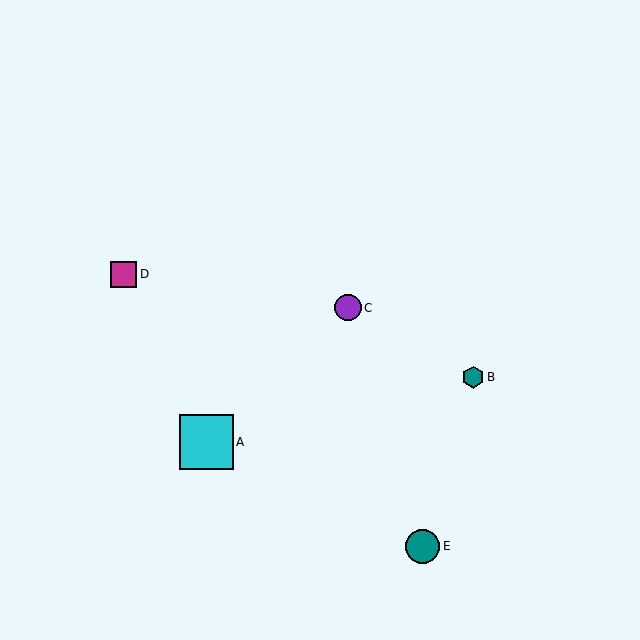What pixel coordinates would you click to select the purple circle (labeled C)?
Click at (348, 308) to select the purple circle C.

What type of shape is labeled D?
Shape D is a magenta square.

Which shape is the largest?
The cyan square (labeled A) is the largest.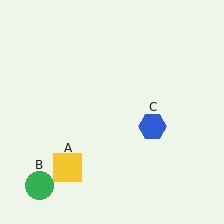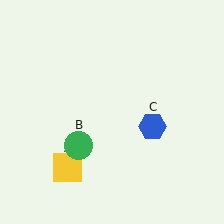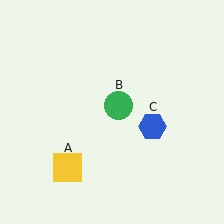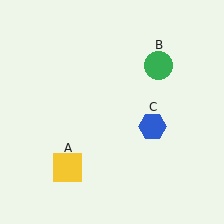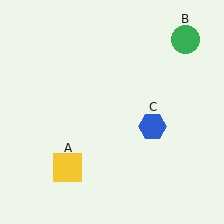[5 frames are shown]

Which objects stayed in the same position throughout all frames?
Yellow square (object A) and blue hexagon (object C) remained stationary.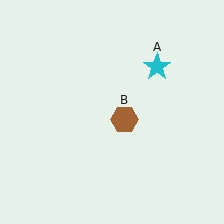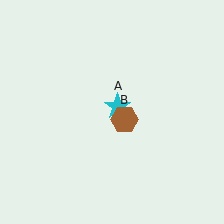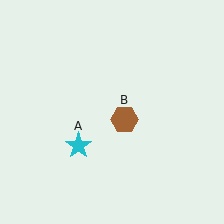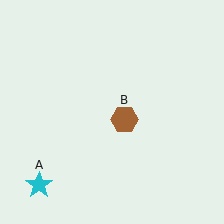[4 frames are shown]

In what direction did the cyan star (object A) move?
The cyan star (object A) moved down and to the left.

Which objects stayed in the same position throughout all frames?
Brown hexagon (object B) remained stationary.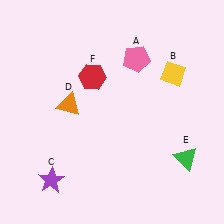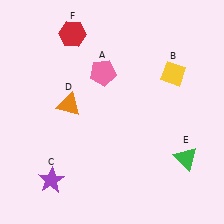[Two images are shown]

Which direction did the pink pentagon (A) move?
The pink pentagon (A) moved left.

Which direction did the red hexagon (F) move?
The red hexagon (F) moved up.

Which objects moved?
The objects that moved are: the pink pentagon (A), the red hexagon (F).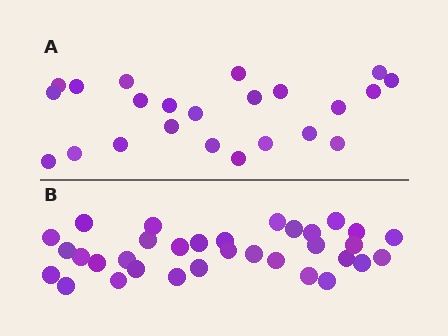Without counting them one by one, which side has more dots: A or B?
Region B (the bottom region) has more dots.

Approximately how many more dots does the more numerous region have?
Region B has roughly 10 or so more dots than region A.